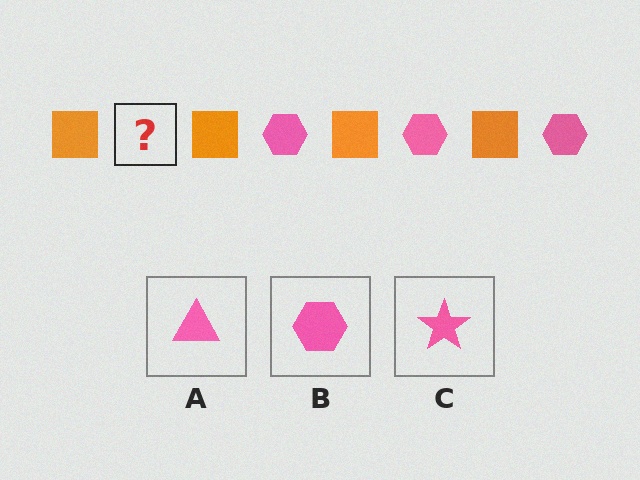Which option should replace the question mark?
Option B.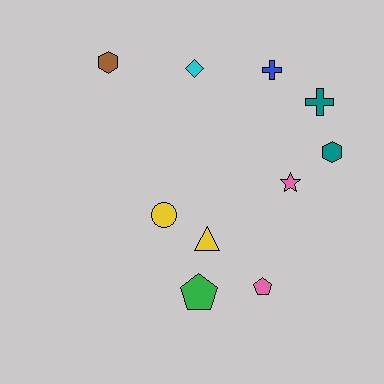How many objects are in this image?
There are 10 objects.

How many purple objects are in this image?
There are no purple objects.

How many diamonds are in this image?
There is 1 diamond.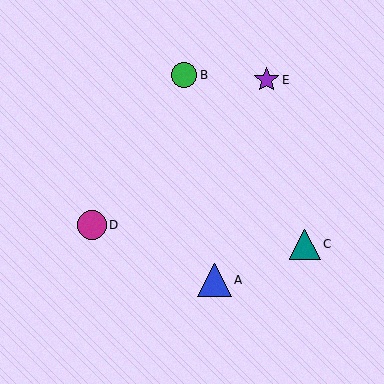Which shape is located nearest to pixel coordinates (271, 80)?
The purple star (labeled E) at (267, 80) is nearest to that location.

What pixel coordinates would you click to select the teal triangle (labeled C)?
Click at (305, 244) to select the teal triangle C.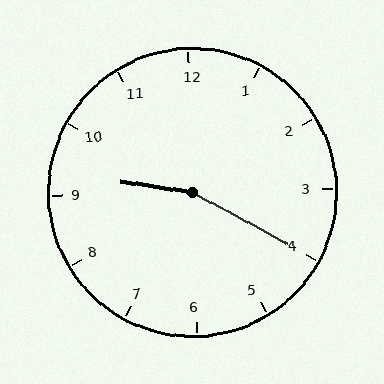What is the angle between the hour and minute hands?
Approximately 160 degrees.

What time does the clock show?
9:20.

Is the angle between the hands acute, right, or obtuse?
It is obtuse.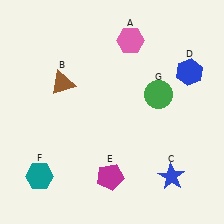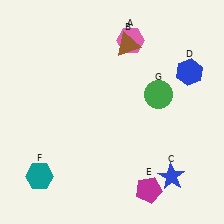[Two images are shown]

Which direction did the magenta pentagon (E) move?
The magenta pentagon (E) moved right.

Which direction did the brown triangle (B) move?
The brown triangle (B) moved right.